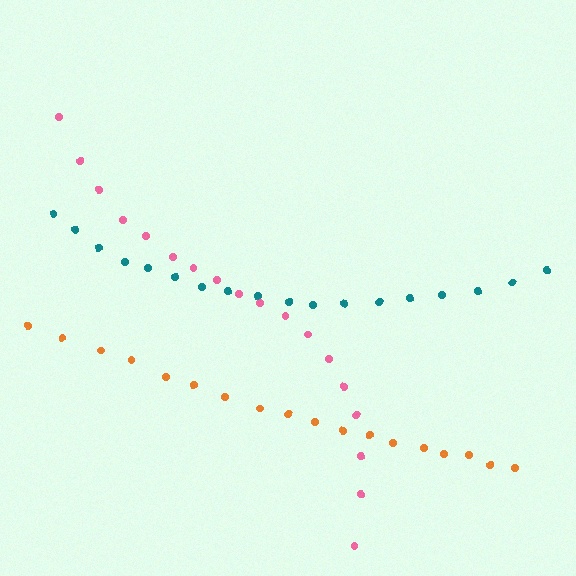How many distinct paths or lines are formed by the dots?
There are 3 distinct paths.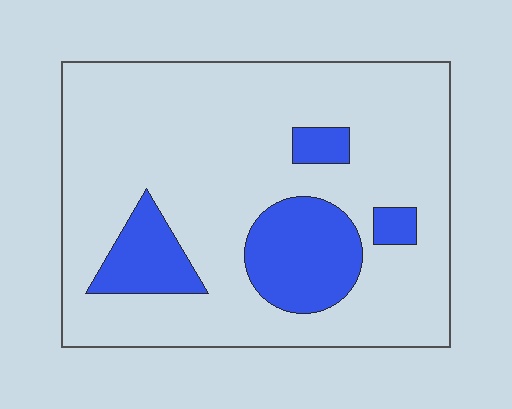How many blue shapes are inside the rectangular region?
4.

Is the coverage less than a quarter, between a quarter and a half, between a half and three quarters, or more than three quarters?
Less than a quarter.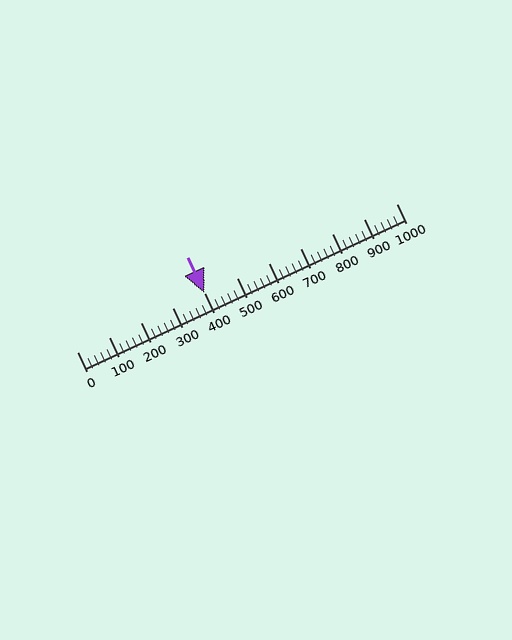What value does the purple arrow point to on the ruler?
The purple arrow points to approximately 400.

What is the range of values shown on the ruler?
The ruler shows values from 0 to 1000.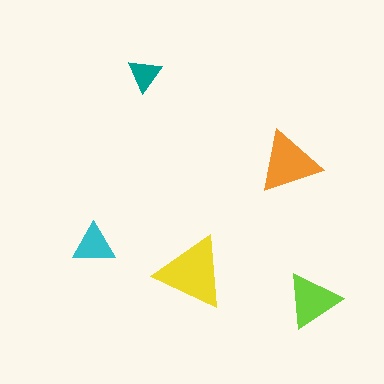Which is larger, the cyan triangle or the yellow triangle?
The yellow one.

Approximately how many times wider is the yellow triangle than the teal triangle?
About 2 times wider.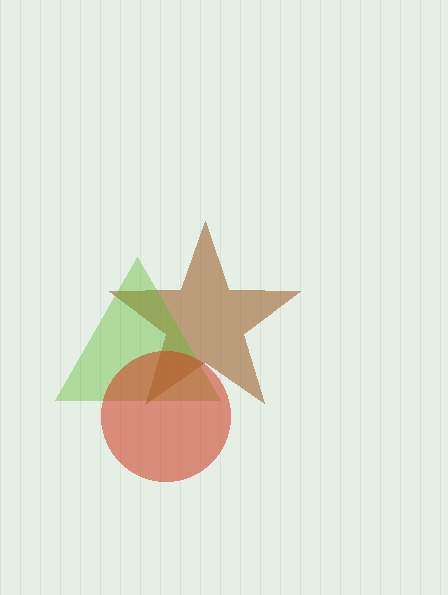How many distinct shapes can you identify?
There are 3 distinct shapes: a brown star, a lime triangle, a red circle.